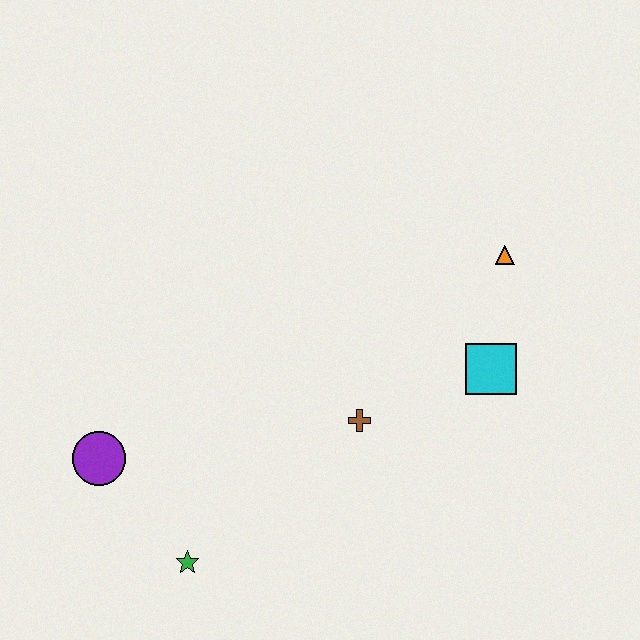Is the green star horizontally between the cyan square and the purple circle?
Yes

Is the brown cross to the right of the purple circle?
Yes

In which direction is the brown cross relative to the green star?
The brown cross is to the right of the green star.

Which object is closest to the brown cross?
The cyan square is closest to the brown cross.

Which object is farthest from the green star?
The orange triangle is farthest from the green star.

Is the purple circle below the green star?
No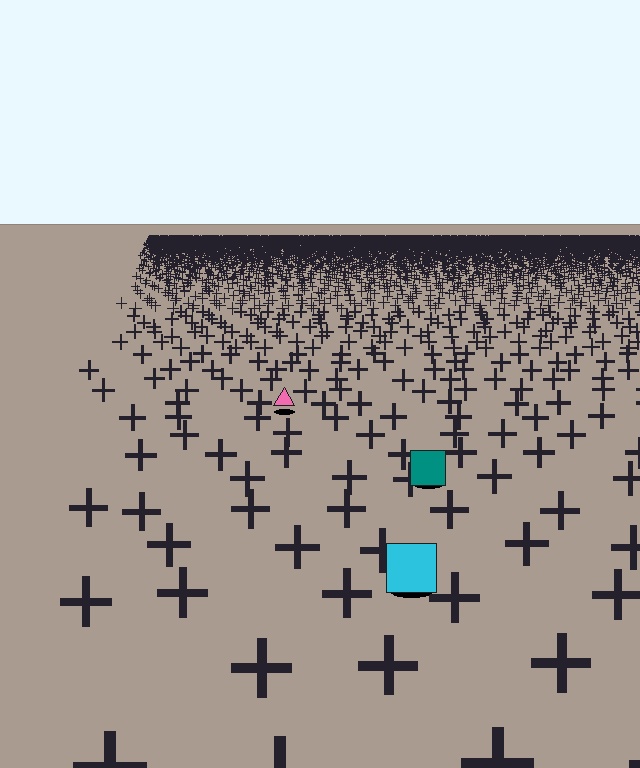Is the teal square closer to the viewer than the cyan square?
No. The cyan square is closer — you can tell from the texture gradient: the ground texture is coarser near it.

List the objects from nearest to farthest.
From nearest to farthest: the cyan square, the teal square, the pink triangle.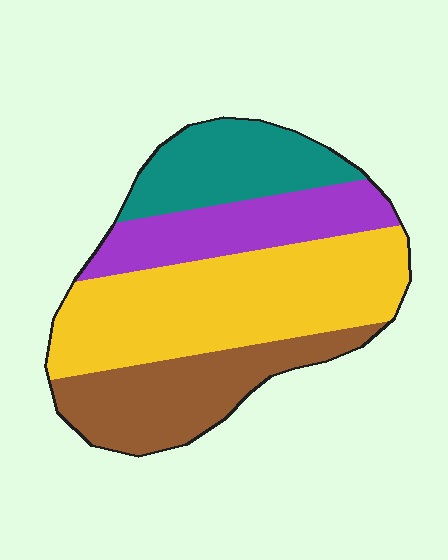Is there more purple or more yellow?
Yellow.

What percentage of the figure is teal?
Teal takes up about one sixth (1/6) of the figure.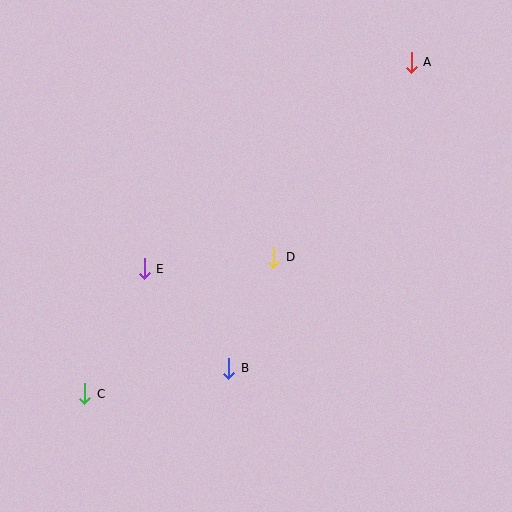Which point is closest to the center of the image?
Point D at (274, 257) is closest to the center.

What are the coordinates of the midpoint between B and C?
The midpoint between B and C is at (157, 381).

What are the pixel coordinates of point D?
Point D is at (274, 257).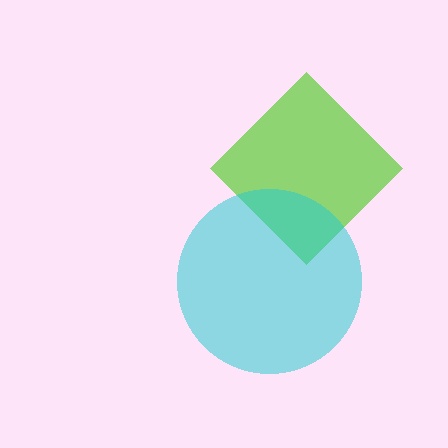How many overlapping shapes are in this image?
There are 2 overlapping shapes in the image.